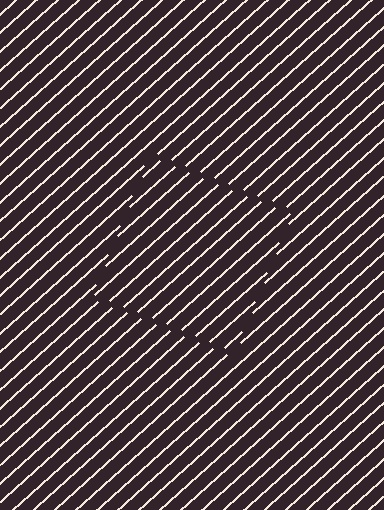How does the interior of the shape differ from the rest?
The interior of the shape contains the same grating, shifted by half a period — the contour is defined by the phase discontinuity where line-ends from the inner and outer gratings abut.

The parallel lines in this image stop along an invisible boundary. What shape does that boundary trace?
An illusory square. The interior of the shape contains the same grating, shifted by half a period — the contour is defined by the phase discontinuity where line-ends from the inner and outer gratings abut.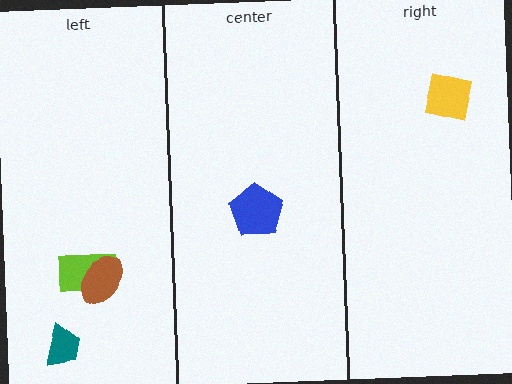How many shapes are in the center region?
1.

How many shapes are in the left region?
3.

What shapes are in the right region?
The yellow square.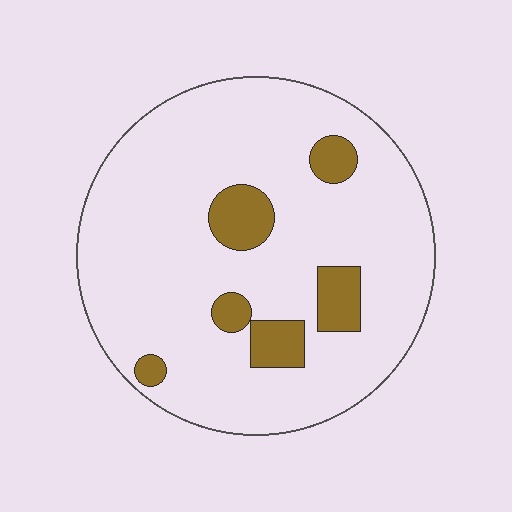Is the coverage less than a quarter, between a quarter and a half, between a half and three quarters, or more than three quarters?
Less than a quarter.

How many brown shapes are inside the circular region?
6.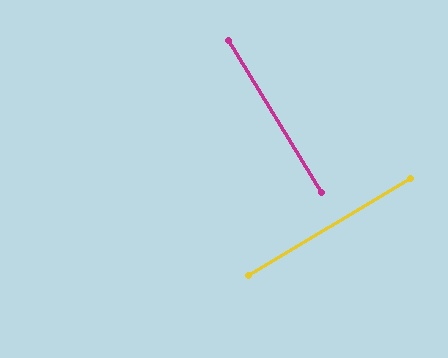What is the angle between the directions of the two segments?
Approximately 90 degrees.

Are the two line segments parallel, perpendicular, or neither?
Perpendicular — they meet at approximately 90°.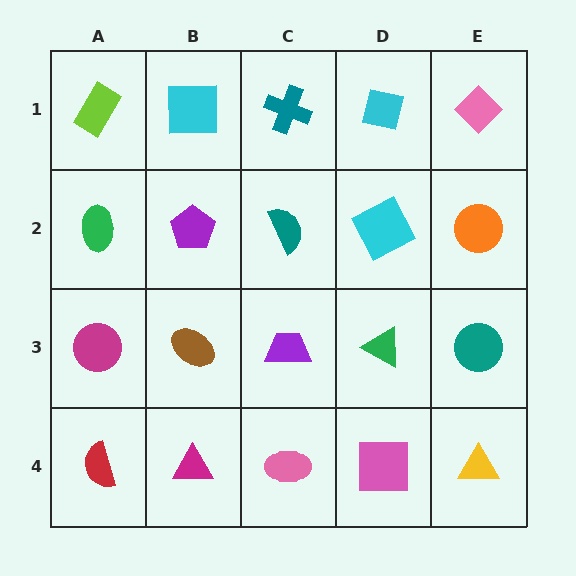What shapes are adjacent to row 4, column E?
A teal circle (row 3, column E), a pink square (row 4, column D).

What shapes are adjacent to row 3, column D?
A cyan square (row 2, column D), a pink square (row 4, column D), a purple trapezoid (row 3, column C), a teal circle (row 3, column E).